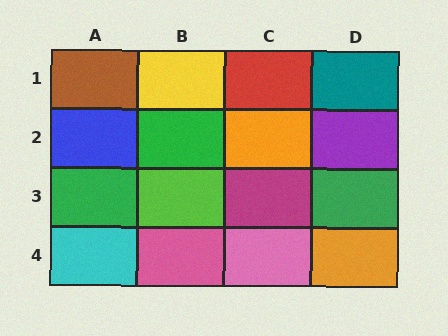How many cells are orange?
2 cells are orange.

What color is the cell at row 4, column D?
Orange.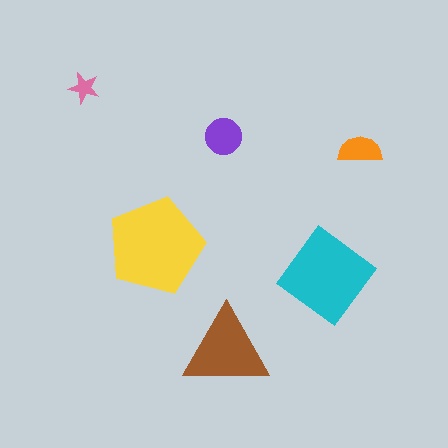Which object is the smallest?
The pink star.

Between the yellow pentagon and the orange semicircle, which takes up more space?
The yellow pentagon.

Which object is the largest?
The yellow pentagon.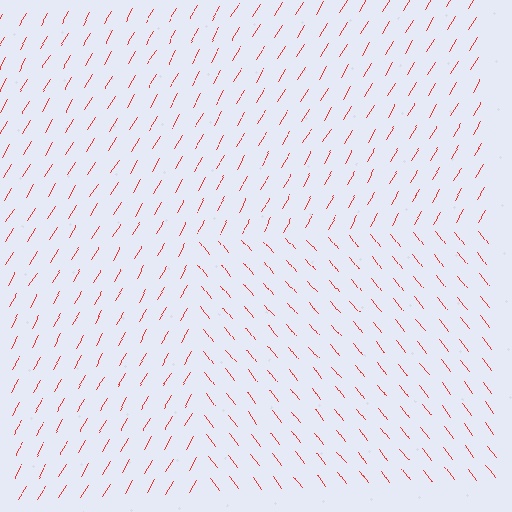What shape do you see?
I see a rectangle.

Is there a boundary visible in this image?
Yes, there is a texture boundary formed by a change in line orientation.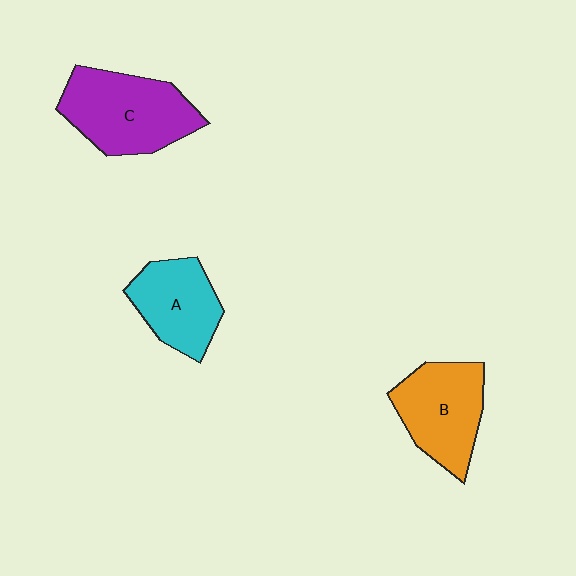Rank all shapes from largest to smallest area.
From largest to smallest: C (purple), B (orange), A (cyan).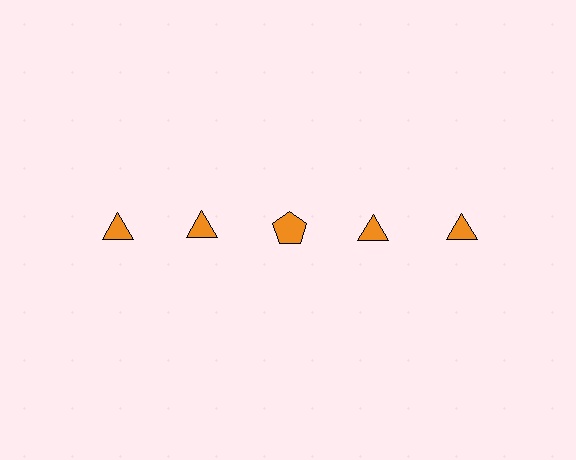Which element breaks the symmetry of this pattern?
The orange pentagon in the top row, center column breaks the symmetry. All other shapes are orange triangles.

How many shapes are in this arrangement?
There are 5 shapes arranged in a grid pattern.